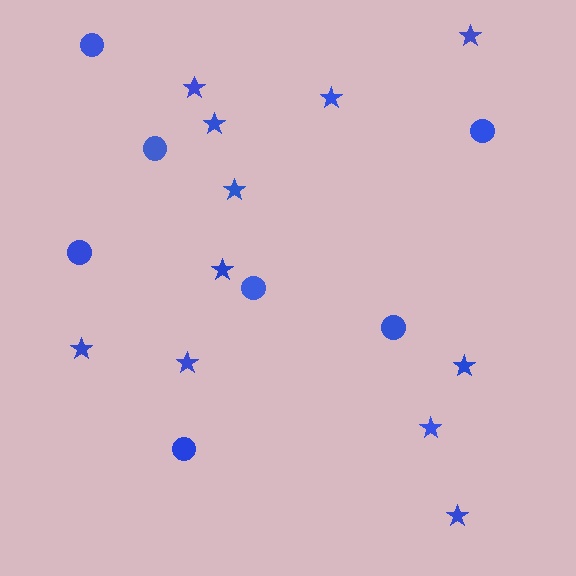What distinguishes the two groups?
There are 2 groups: one group of stars (11) and one group of circles (7).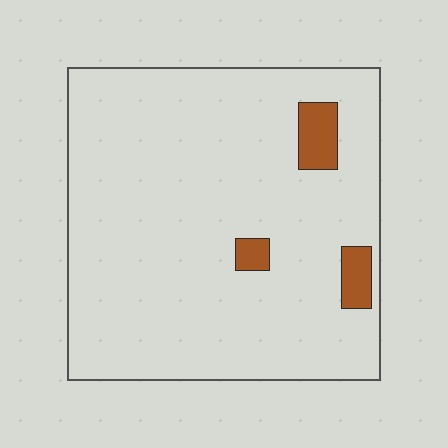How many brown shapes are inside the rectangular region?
3.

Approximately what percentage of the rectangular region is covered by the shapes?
Approximately 5%.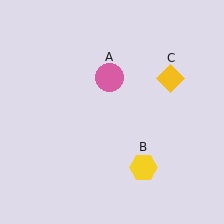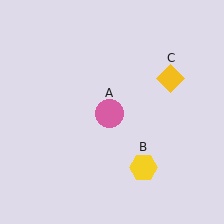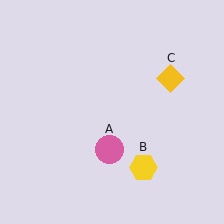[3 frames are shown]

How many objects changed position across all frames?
1 object changed position: pink circle (object A).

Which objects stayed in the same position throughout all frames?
Yellow hexagon (object B) and yellow diamond (object C) remained stationary.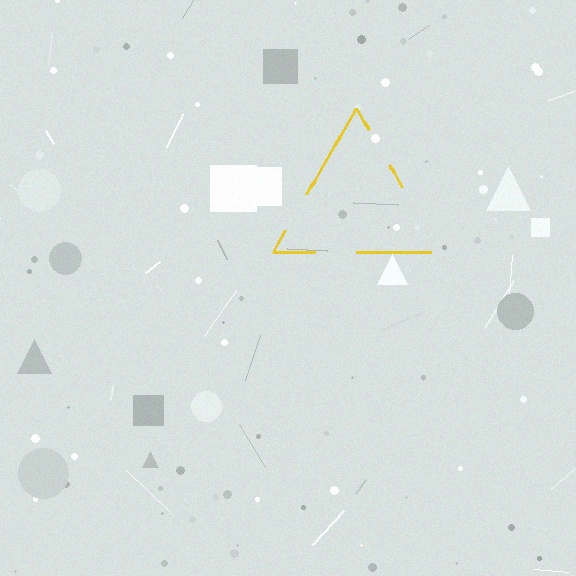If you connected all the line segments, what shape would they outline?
They would outline a triangle.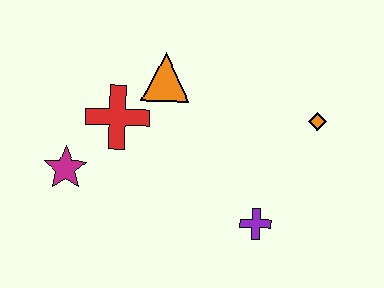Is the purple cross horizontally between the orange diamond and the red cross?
Yes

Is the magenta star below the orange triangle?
Yes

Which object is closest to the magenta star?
The red cross is closest to the magenta star.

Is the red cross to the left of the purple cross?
Yes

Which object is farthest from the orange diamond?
The magenta star is farthest from the orange diamond.